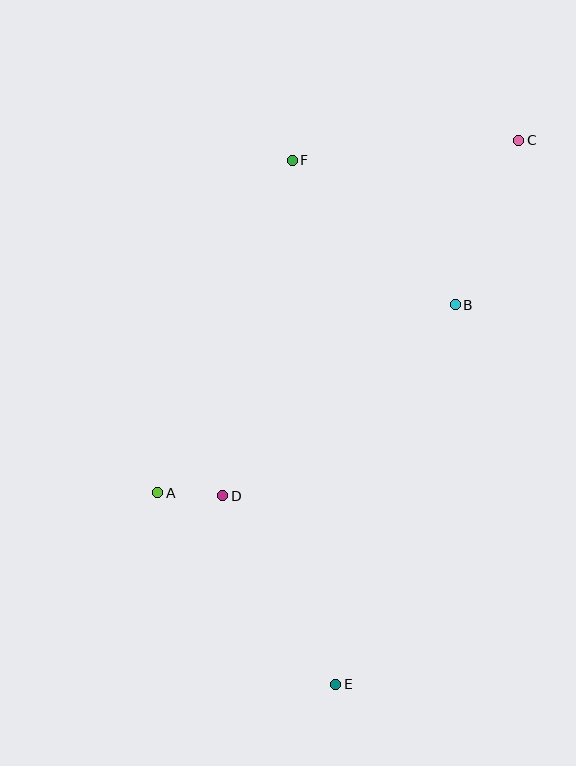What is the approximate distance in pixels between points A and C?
The distance between A and C is approximately 505 pixels.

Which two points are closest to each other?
Points A and D are closest to each other.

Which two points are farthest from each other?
Points C and E are farthest from each other.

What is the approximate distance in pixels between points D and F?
The distance between D and F is approximately 342 pixels.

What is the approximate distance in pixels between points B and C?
The distance between B and C is approximately 176 pixels.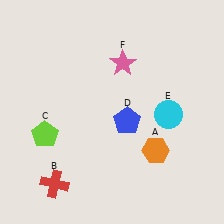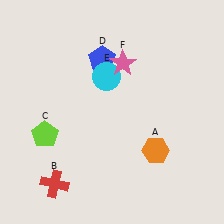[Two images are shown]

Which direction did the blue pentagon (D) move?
The blue pentagon (D) moved up.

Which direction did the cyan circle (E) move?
The cyan circle (E) moved left.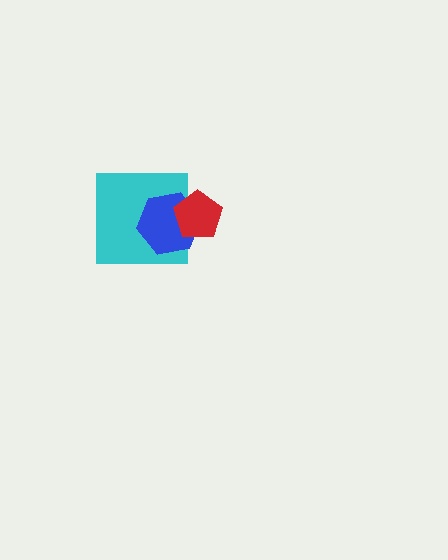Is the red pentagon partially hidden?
No, no other shape covers it.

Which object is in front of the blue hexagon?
The red pentagon is in front of the blue hexagon.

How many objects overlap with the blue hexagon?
2 objects overlap with the blue hexagon.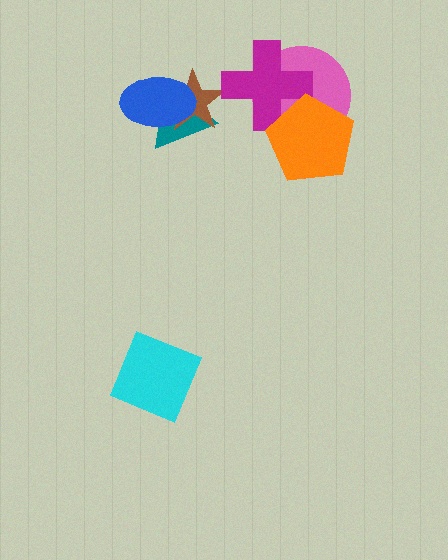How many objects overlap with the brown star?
2 objects overlap with the brown star.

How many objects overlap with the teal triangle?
2 objects overlap with the teal triangle.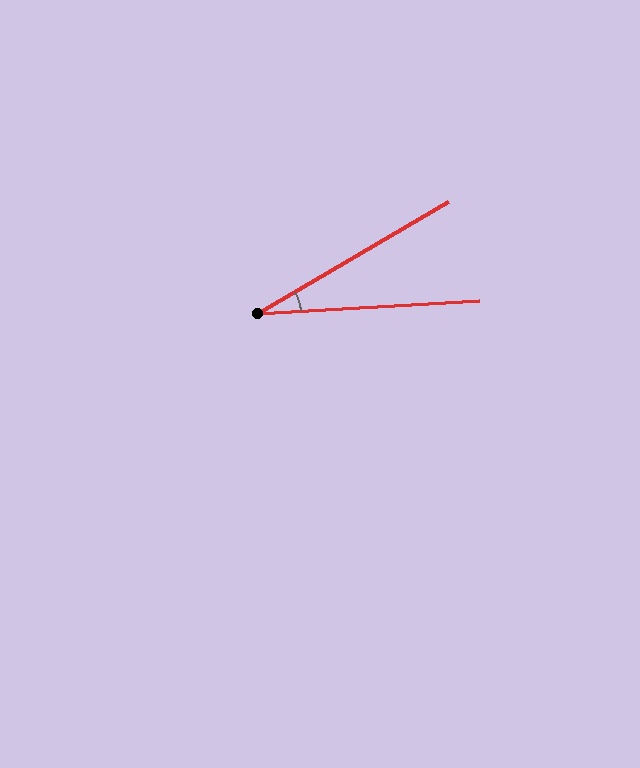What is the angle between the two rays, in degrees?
Approximately 27 degrees.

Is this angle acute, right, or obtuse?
It is acute.